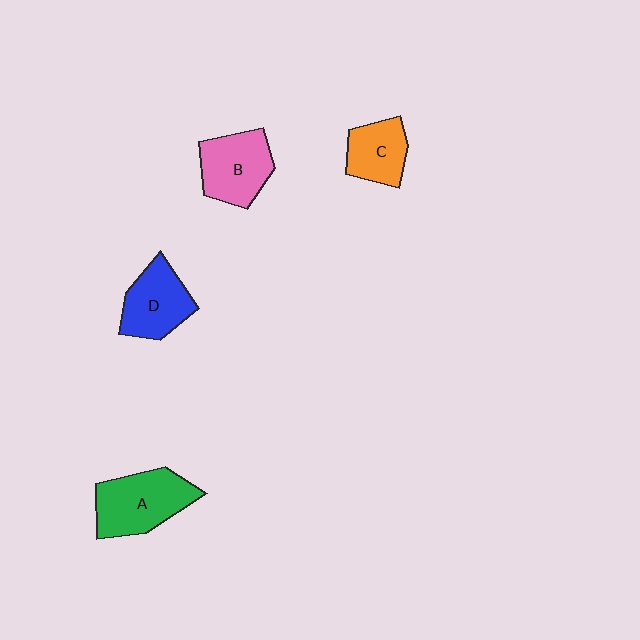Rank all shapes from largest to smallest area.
From largest to smallest: A (green), B (pink), D (blue), C (orange).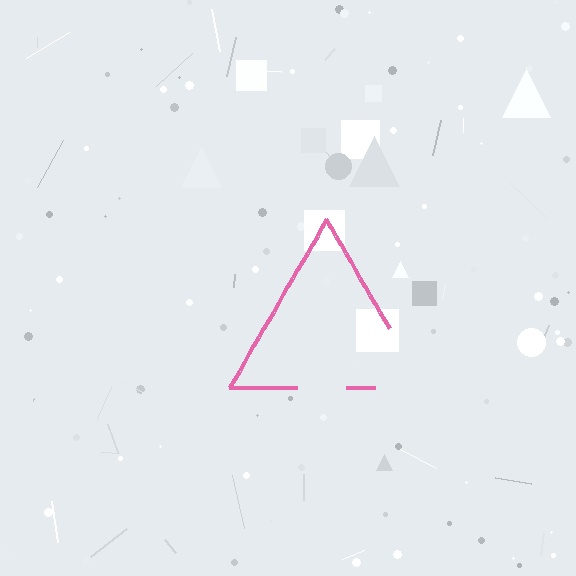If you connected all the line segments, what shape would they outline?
They would outline a triangle.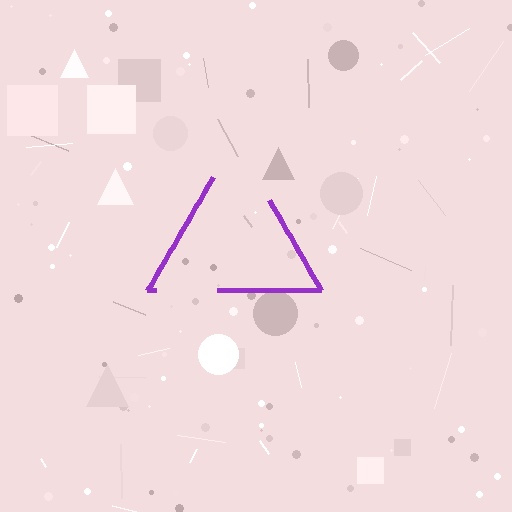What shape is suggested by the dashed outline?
The dashed outline suggests a triangle.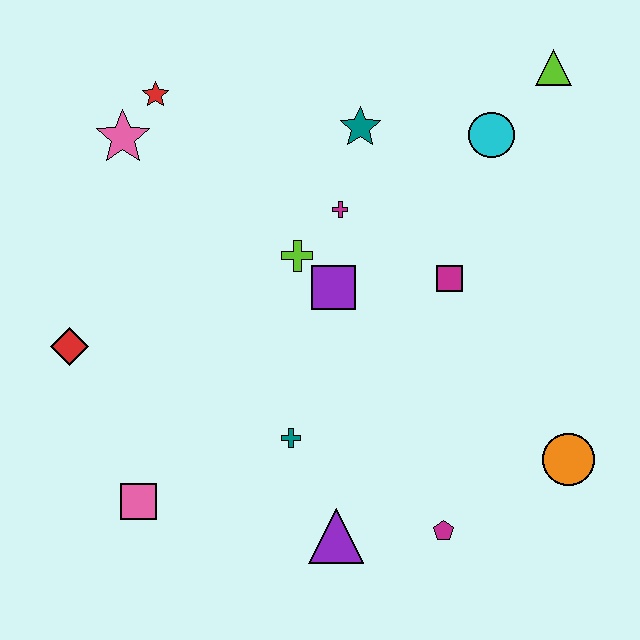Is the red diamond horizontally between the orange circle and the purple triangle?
No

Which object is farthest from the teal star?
The pink square is farthest from the teal star.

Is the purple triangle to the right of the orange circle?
No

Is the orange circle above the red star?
No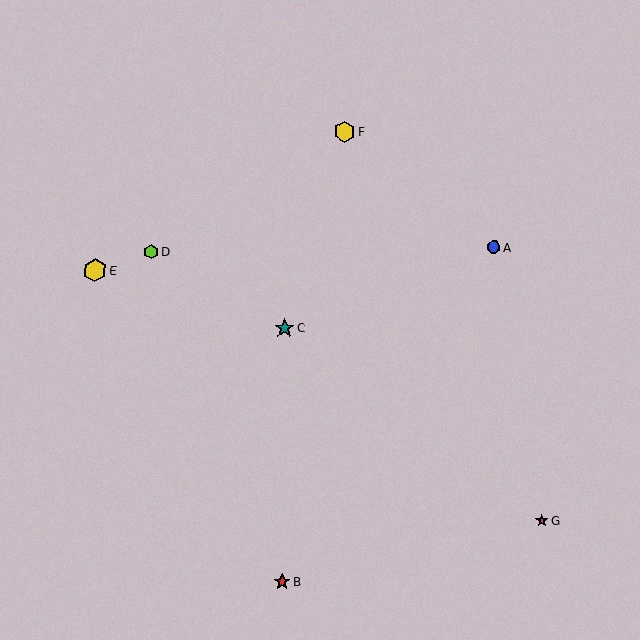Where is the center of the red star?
The center of the red star is at (282, 582).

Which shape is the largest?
The yellow hexagon (labeled E) is the largest.